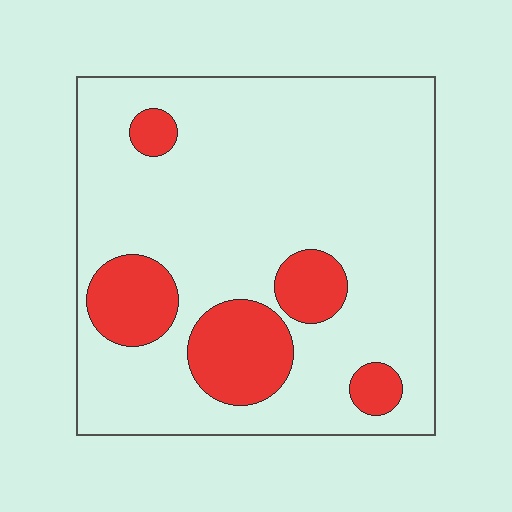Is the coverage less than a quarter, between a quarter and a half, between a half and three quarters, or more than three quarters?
Less than a quarter.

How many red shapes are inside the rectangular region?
5.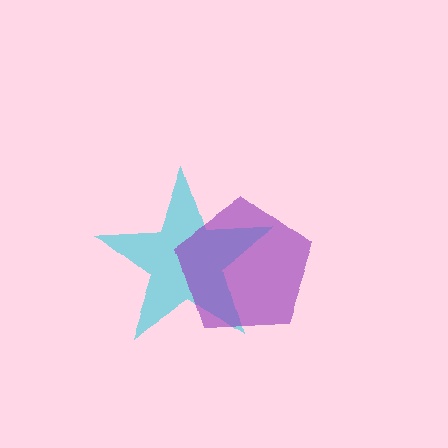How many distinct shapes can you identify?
There are 2 distinct shapes: a cyan star, a purple pentagon.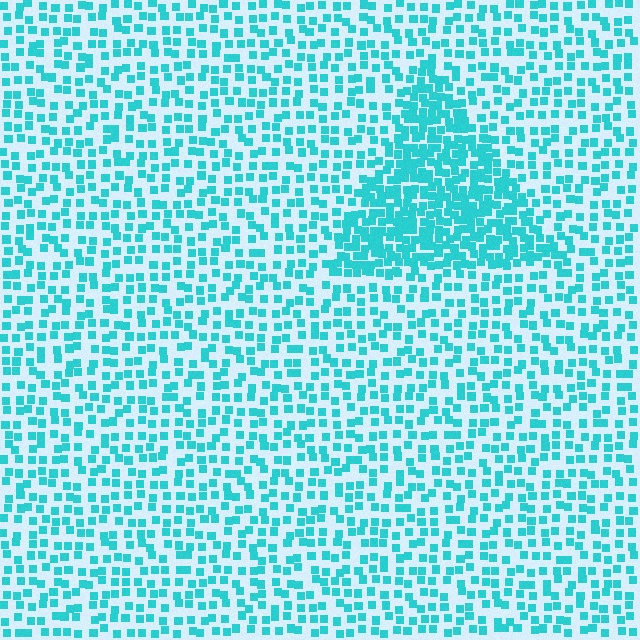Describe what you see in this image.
The image contains small cyan elements arranged at two different densities. A triangle-shaped region is visible where the elements are more densely packed than the surrounding area.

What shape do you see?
I see a triangle.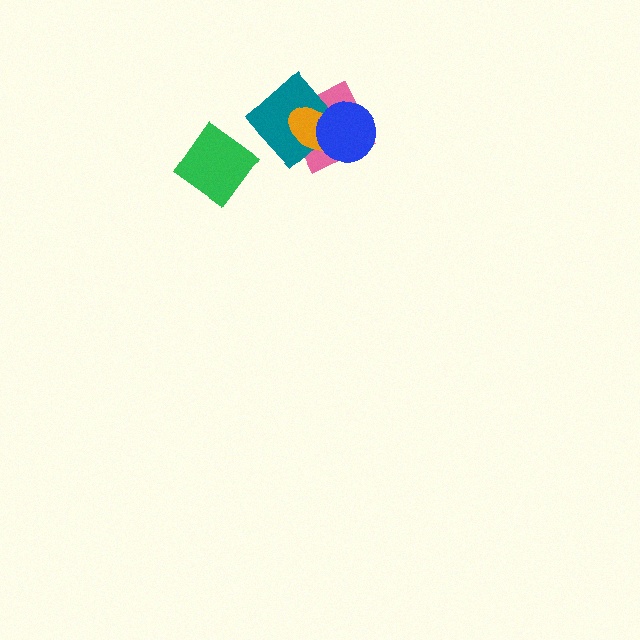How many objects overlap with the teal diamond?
3 objects overlap with the teal diamond.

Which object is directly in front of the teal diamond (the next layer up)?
The orange ellipse is directly in front of the teal diamond.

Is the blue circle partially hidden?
No, no other shape covers it.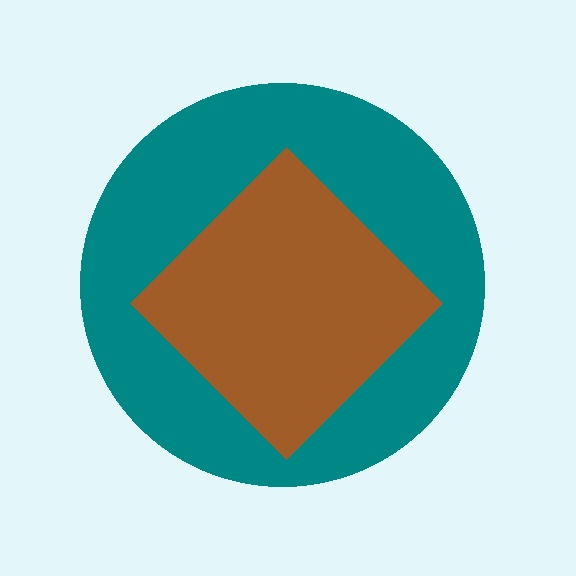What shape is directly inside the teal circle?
The brown diamond.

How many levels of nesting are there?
2.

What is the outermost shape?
The teal circle.